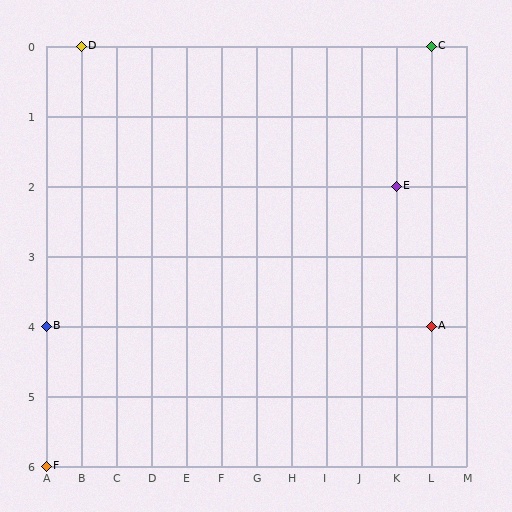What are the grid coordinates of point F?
Point F is at grid coordinates (A, 6).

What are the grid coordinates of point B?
Point B is at grid coordinates (A, 4).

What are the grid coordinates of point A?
Point A is at grid coordinates (L, 4).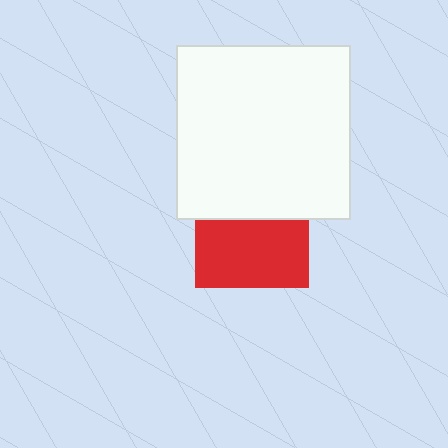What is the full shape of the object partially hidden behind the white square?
The partially hidden object is a red square.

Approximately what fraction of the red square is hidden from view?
Roughly 39% of the red square is hidden behind the white square.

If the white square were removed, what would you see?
You would see the complete red square.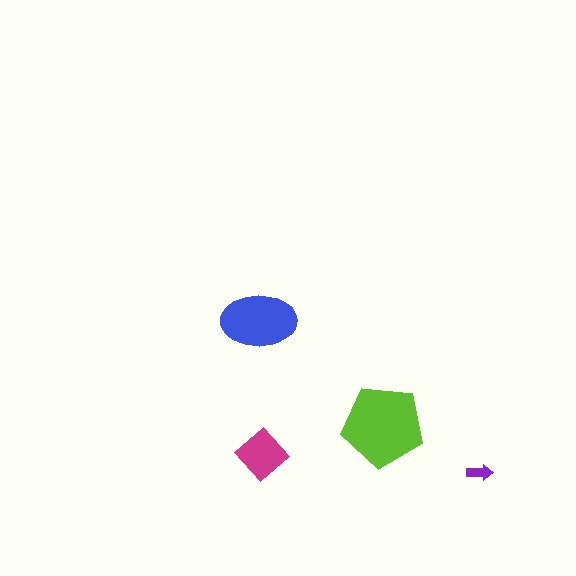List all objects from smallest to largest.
The purple arrow, the magenta diamond, the blue ellipse, the lime pentagon.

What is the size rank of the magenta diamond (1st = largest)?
3rd.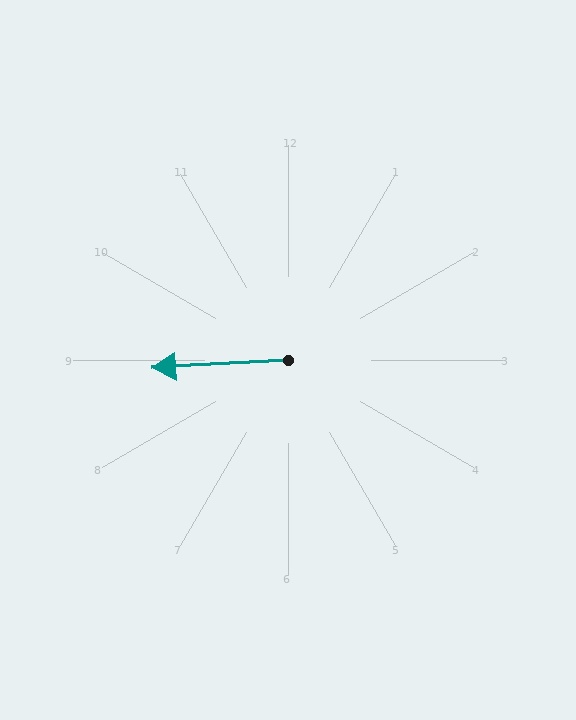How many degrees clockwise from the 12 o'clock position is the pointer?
Approximately 267 degrees.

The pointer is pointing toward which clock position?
Roughly 9 o'clock.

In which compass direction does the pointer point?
West.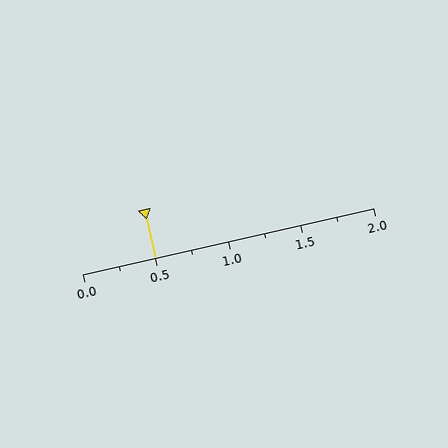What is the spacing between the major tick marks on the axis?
The major ticks are spaced 0.5 apart.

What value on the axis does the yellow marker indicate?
The marker indicates approximately 0.5.